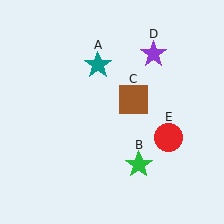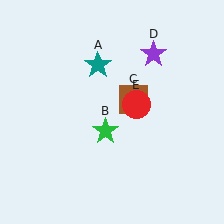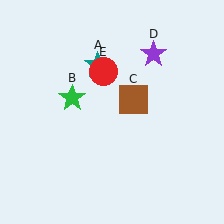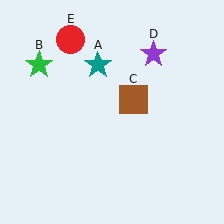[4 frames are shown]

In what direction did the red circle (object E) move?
The red circle (object E) moved up and to the left.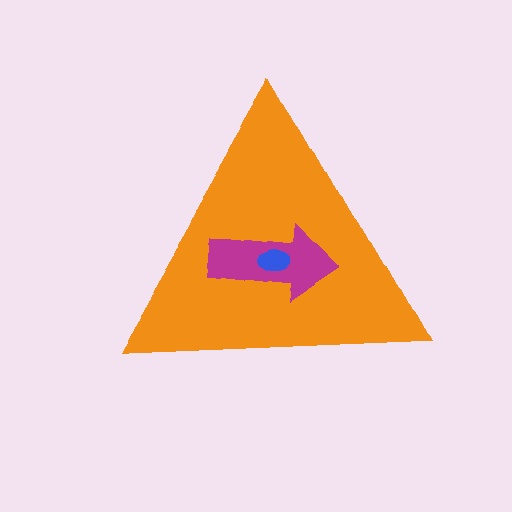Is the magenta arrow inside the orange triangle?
Yes.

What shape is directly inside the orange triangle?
The magenta arrow.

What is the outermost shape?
The orange triangle.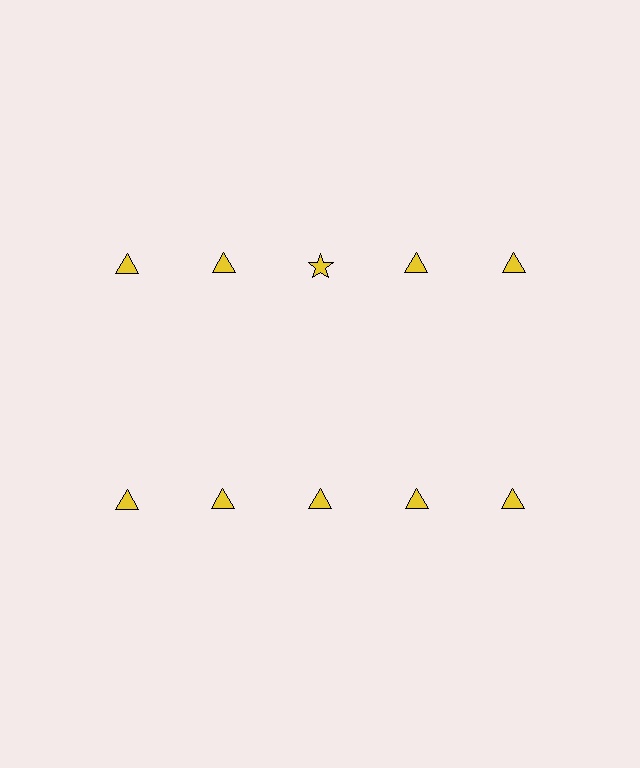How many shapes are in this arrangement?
There are 10 shapes arranged in a grid pattern.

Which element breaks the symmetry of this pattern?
The yellow star in the top row, center column breaks the symmetry. All other shapes are yellow triangles.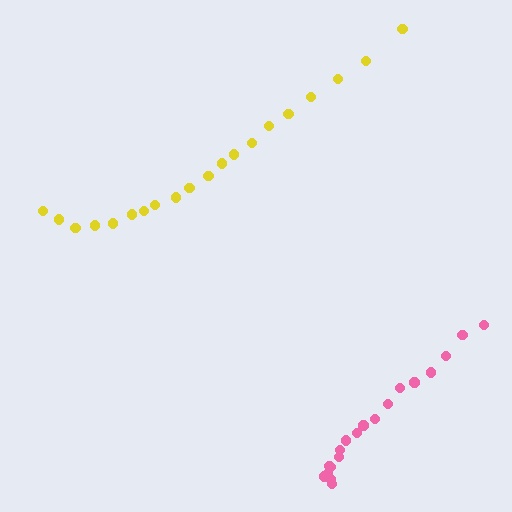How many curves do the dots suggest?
There are 2 distinct paths.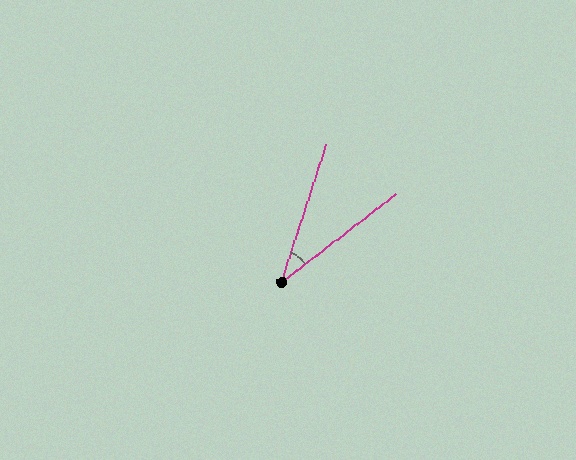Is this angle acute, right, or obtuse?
It is acute.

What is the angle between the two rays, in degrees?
Approximately 35 degrees.